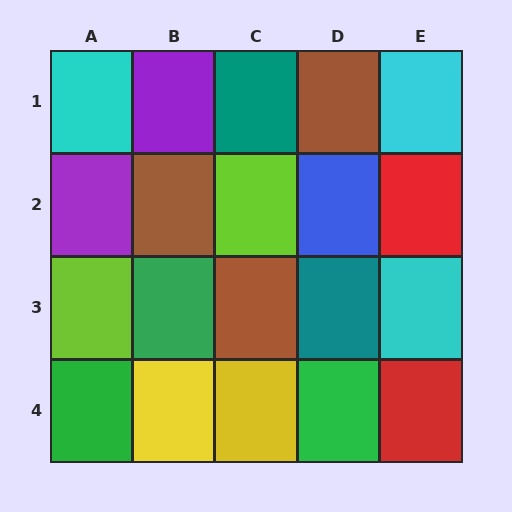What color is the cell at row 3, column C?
Brown.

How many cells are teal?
2 cells are teal.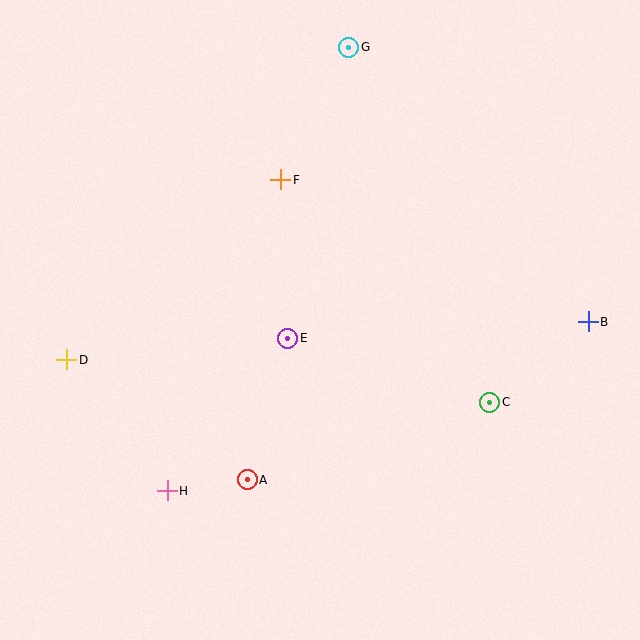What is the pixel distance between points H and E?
The distance between H and E is 194 pixels.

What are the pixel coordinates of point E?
Point E is at (288, 338).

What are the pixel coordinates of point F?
Point F is at (280, 180).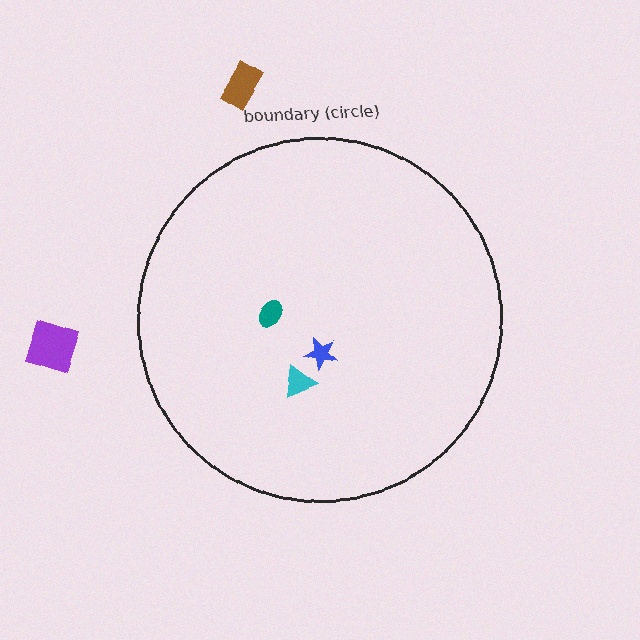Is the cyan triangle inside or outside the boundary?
Inside.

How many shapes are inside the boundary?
3 inside, 2 outside.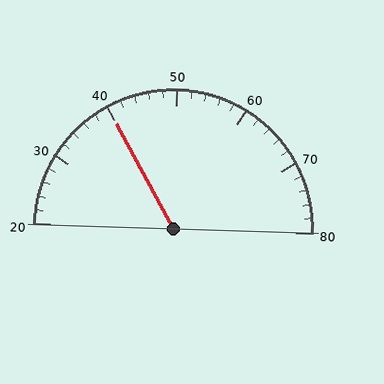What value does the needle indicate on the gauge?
The needle indicates approximately 40.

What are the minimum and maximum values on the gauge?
The gauge ranges from 20 to 80.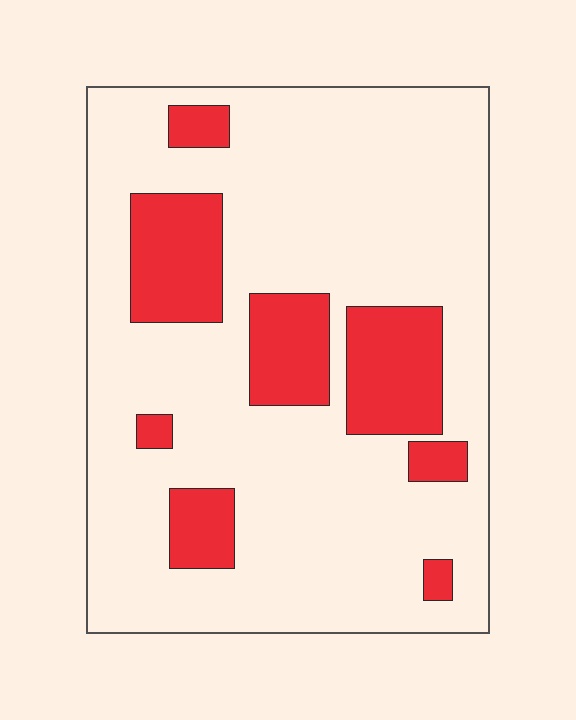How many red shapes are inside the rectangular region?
8.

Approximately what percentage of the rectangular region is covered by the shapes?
Approximately 20%.